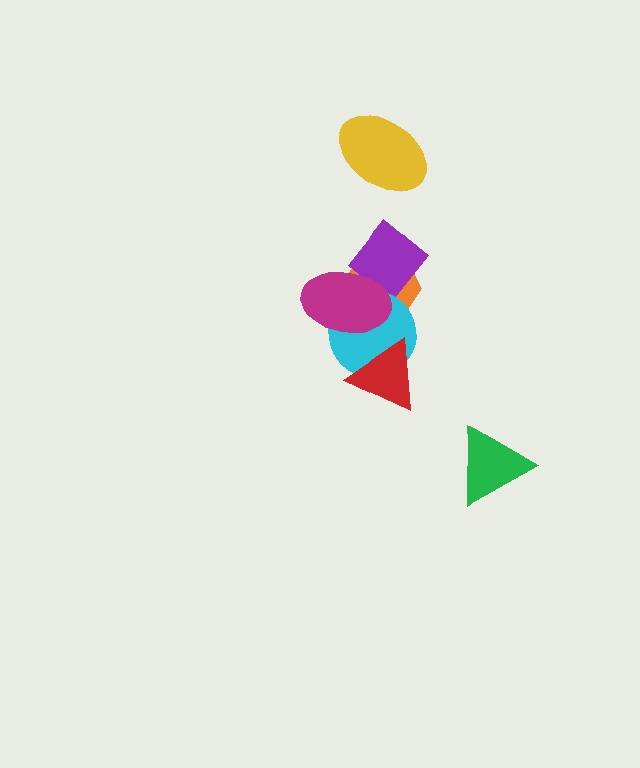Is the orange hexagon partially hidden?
Yes, it is partially covered by another shape.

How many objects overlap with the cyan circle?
3 objects overlap with the cyan circle.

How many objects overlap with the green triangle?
0 objects overlap with the green triangle.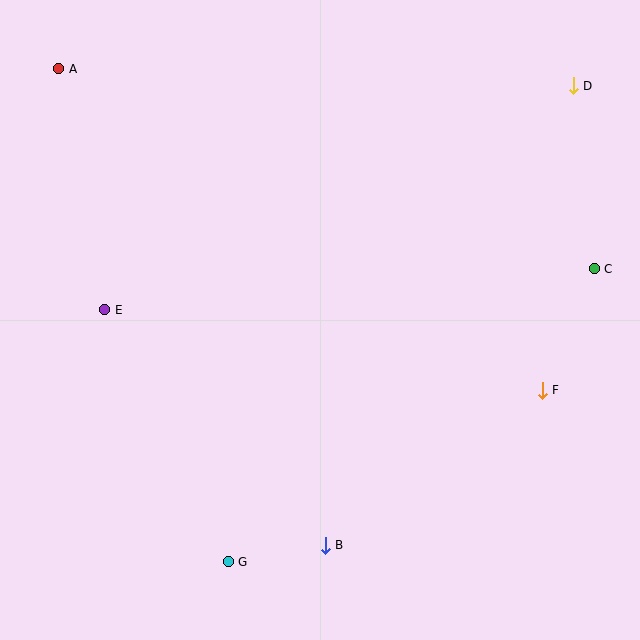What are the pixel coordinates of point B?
Point B is at (325, 545).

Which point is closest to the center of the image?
Point E at (105, 310) is closest to the center.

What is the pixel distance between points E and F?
The distance between E and F is 445 pixels.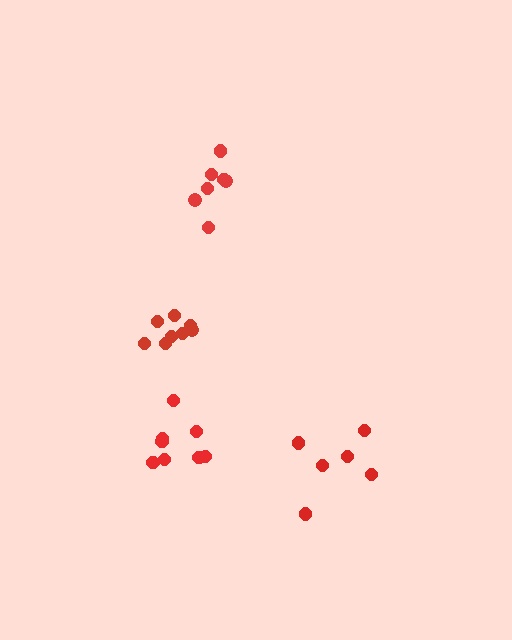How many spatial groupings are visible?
There are 4 spatial groupings.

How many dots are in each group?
Group 1: 8 dots, Group 2: 6 dots, Group 3: 8 dots, Group 4: 7 dots (29 total).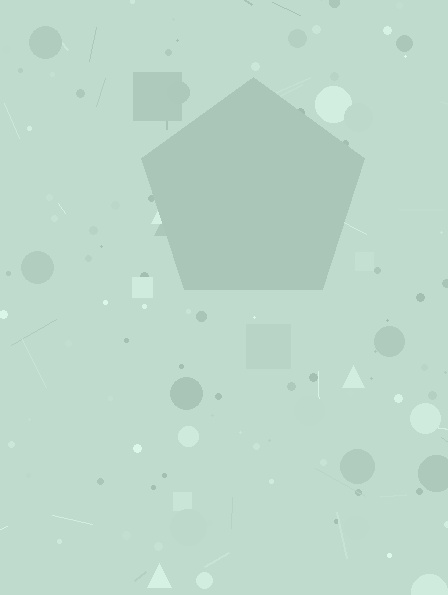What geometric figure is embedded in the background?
A pentagon is embedded in the background.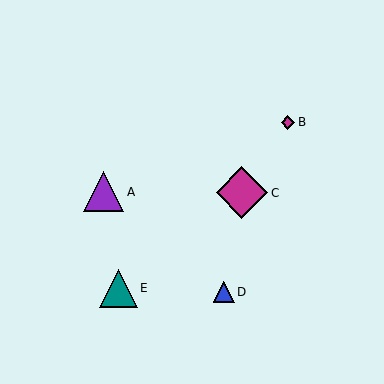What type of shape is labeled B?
Shape B is a magenta diamond.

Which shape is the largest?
The magenta diamond (labeled C) is the largest.